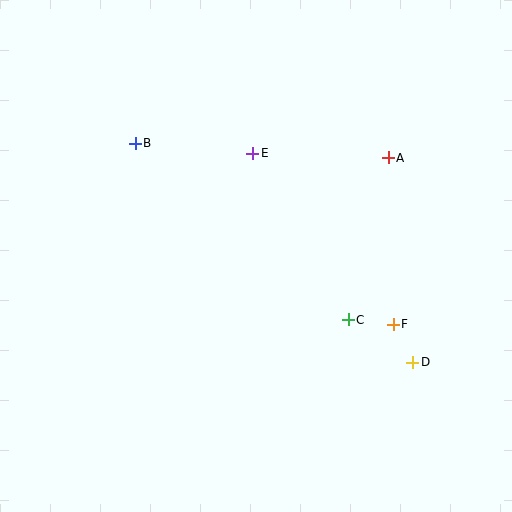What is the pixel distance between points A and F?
The distance between A and F is 167 pixels.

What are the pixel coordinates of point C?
Point C is at (348, 320).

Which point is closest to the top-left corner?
Point B is closest to the top-left corner.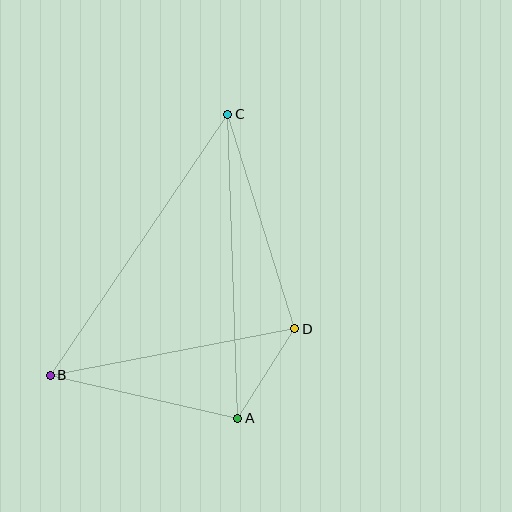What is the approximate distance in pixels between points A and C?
The distance between A and C is approximately 304 pixels.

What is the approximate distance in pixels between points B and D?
The distance between B and D is approximately 249 pixels.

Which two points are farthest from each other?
Points B and C are farthest from each other.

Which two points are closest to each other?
Points A and D are closest to each other.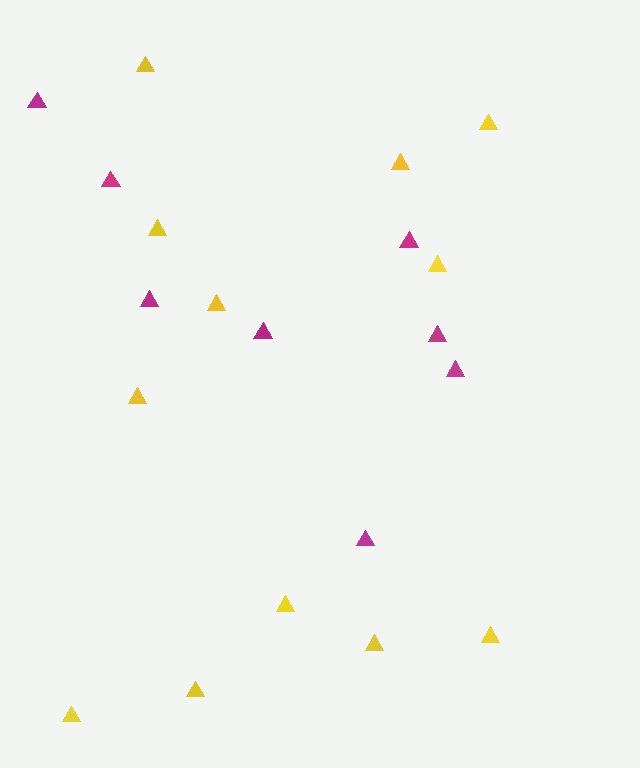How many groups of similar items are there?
There are 2 groups: one group of magenta triangles (8) and one group of yellow triangles (12).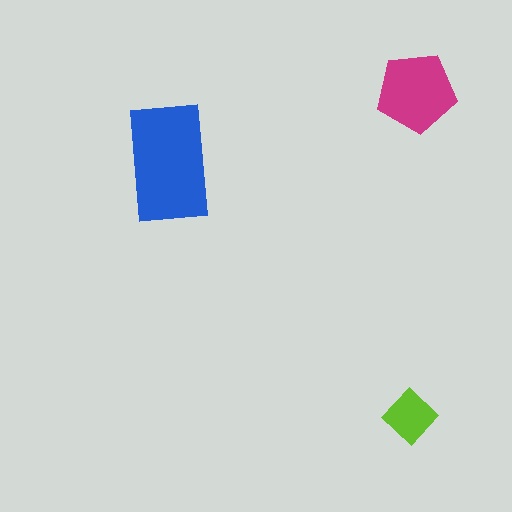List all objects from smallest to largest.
The lime diamond, the magenta pentagon, the blue rectangle.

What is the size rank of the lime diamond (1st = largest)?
3rd.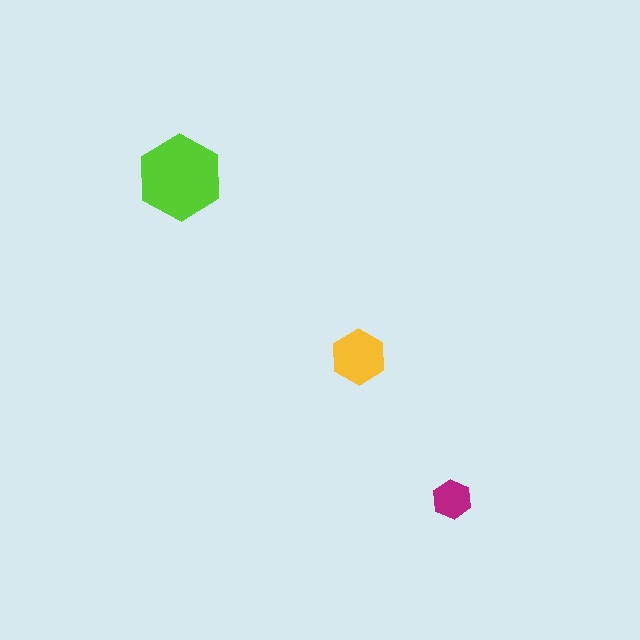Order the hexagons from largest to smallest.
the lime one, the yellow one, the magenta one.